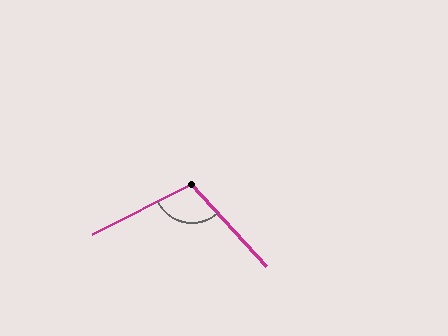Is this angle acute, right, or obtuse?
It is obtuse.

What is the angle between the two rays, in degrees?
Approximately 106 degrees.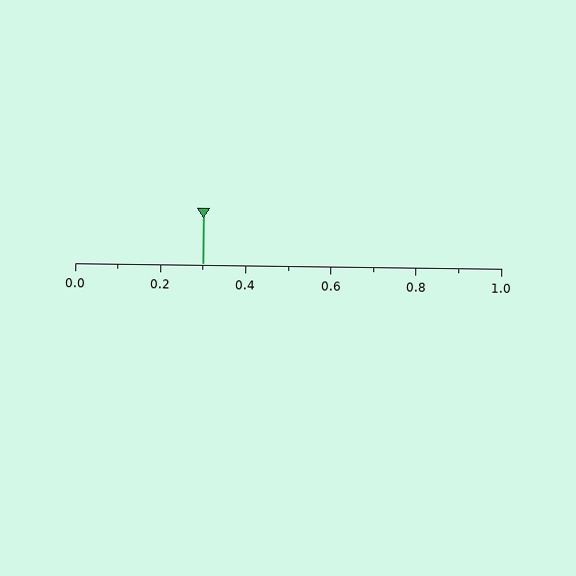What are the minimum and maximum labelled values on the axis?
The axis runs from 0.0 to 1.0.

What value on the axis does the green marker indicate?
The marker indicates approximately 0.3.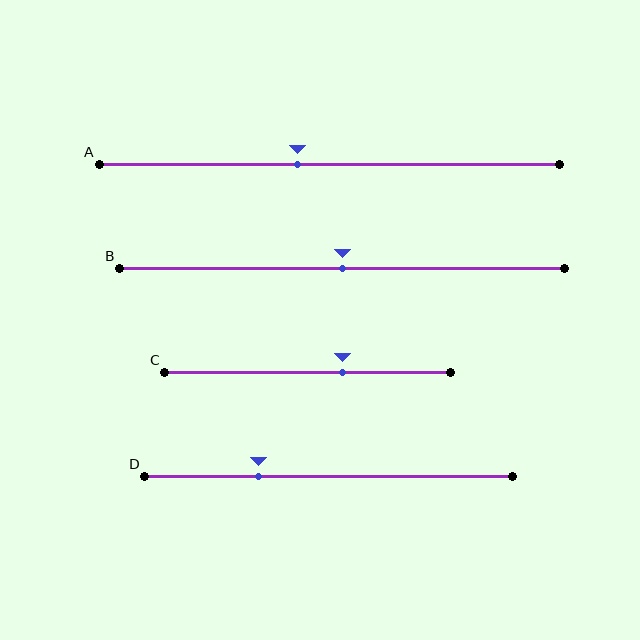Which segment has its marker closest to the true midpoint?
Segment B has its marker closest to the true midpoint.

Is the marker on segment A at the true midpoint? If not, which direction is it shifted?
No, the marker on segment A is shifted to the left by about 7% of the segment length.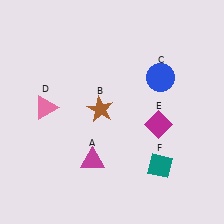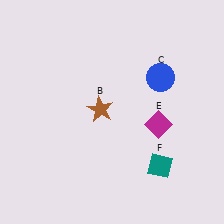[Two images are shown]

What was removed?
The pink triangle (D), the magenta triangle (A) were removed in Image 2.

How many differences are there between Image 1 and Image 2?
There are 2 differences between the two images.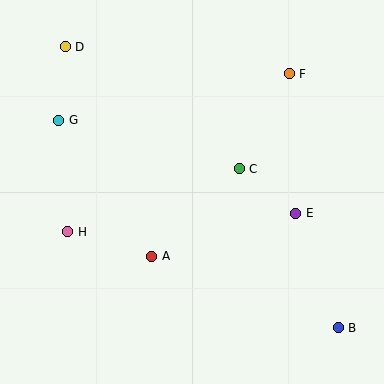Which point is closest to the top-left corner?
Point D is closest to the top-left corner.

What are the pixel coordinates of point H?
Point H is at (68, 232).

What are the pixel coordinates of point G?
Point G is at (59, 120).